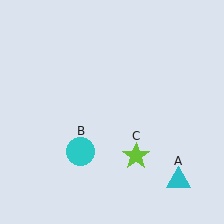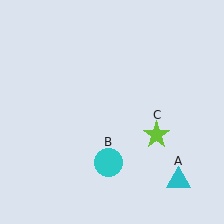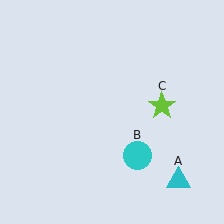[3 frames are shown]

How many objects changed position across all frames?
2 objects changed position: cyan circle (object B), lime star (object C).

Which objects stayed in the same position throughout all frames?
Cyan triangle (object A) remained stationary.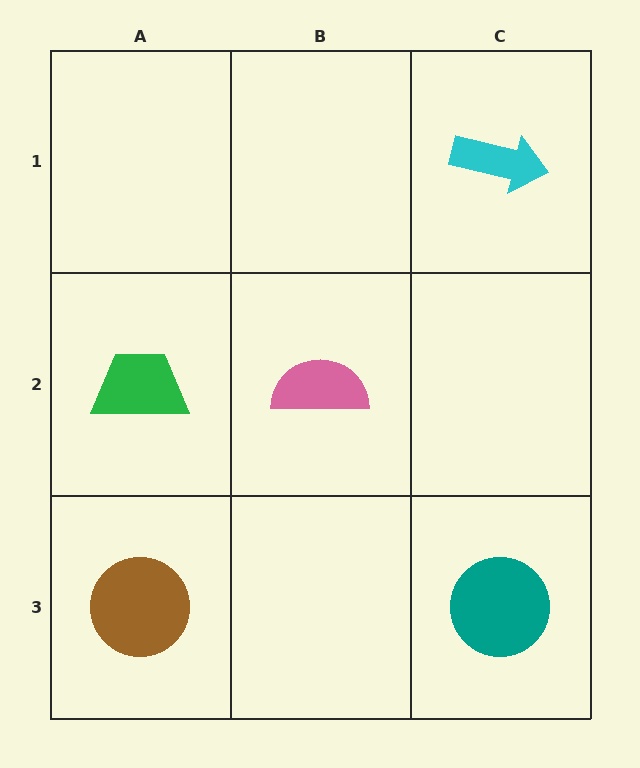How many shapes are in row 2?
2 shapes.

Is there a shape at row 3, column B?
No, that cell is empty.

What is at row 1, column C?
A cyan arrow.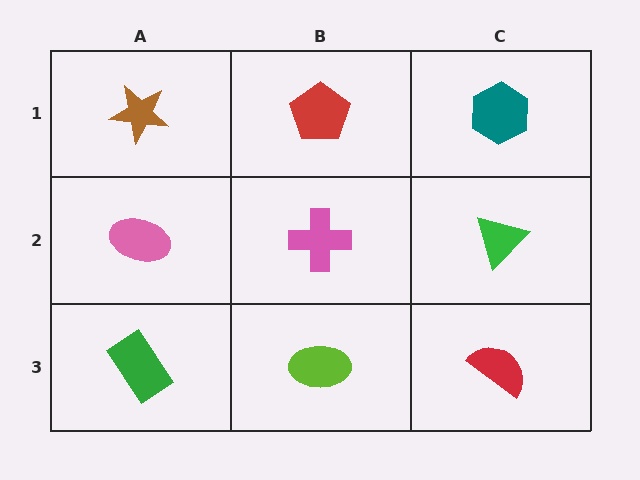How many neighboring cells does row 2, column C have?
3.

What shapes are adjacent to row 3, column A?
A pink ellipse (row 2, column A), a lime ellipse (row 3, column B).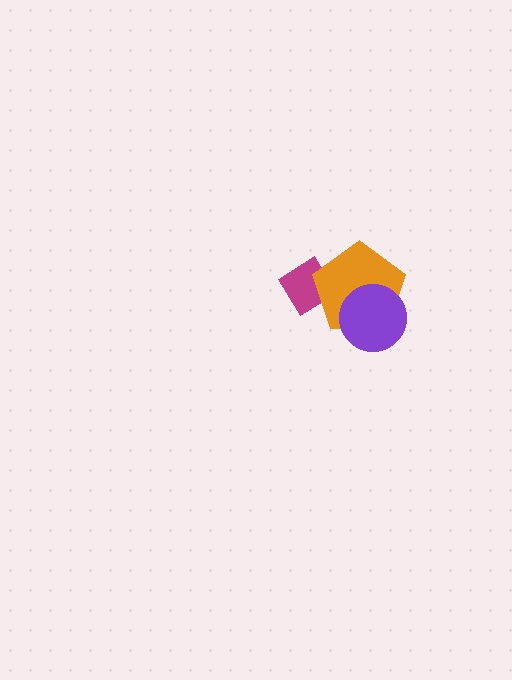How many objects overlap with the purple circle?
1 object overlaps with the purple circle.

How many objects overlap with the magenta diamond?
1 object overlaps with the magenta diamond.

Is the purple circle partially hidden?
No, no other shape covers it.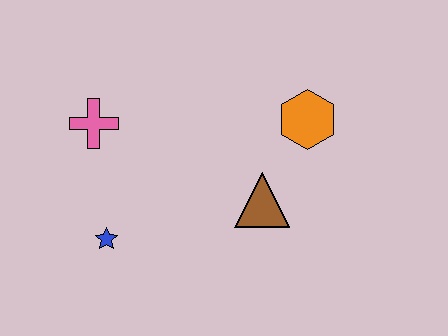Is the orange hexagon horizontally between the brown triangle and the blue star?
No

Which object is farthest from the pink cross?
The orange hexagon is farthest from the pink cross.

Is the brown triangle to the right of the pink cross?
Yes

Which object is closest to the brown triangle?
The orange hexagon is closest to the brown triangle.